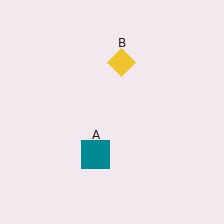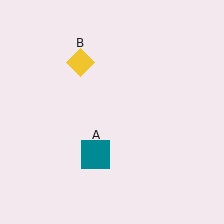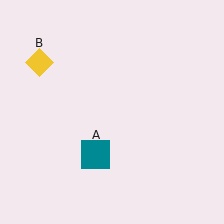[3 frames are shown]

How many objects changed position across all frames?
1 object changed position: yellow diamond (object B).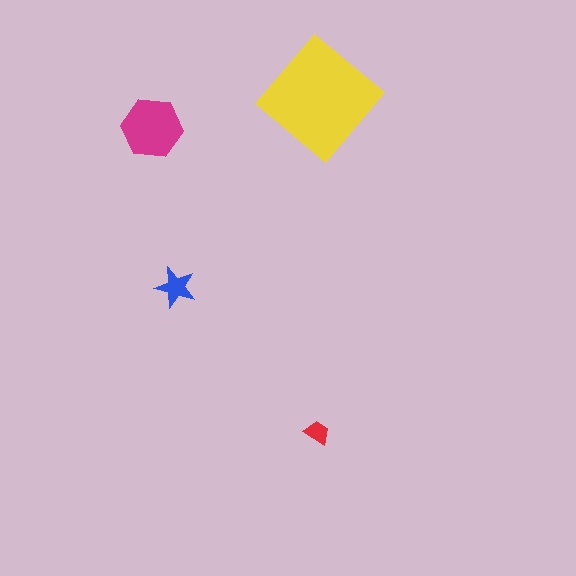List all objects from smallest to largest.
The red trapezoid, the blue star, the magenta hexagon, the yellow diamond.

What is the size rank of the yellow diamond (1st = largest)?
1st.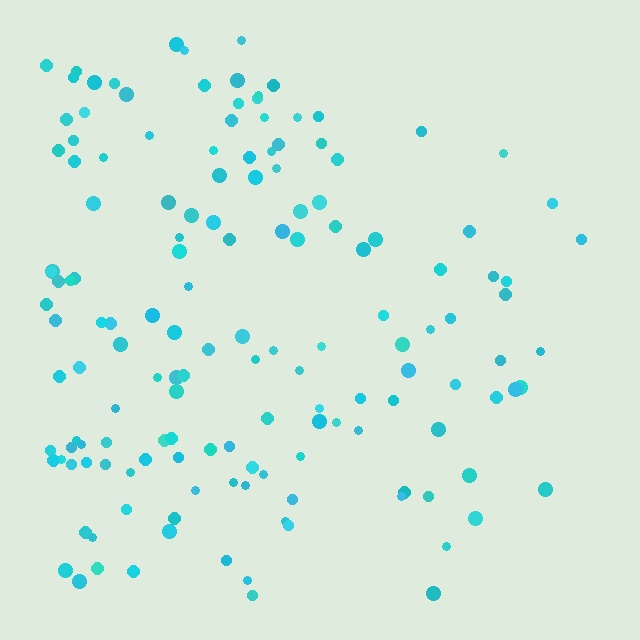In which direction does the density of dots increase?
From right to left, with the left side densest.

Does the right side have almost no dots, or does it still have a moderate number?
Still a moderate number, just noticeably fewer than the left.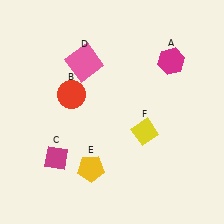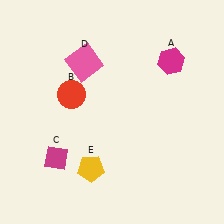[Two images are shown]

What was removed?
The yellow diamond (F) was removed in Image 2.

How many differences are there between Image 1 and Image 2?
There is 1 difference between the two images.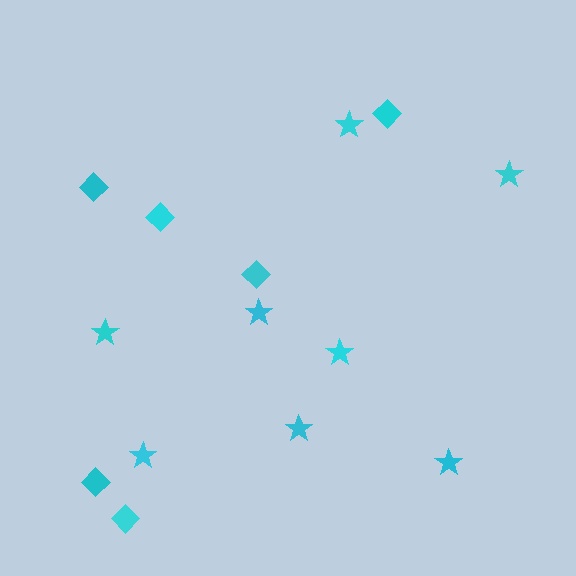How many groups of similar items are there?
There are 2 groups: one group of diamonds (6) and one group of stars (8).